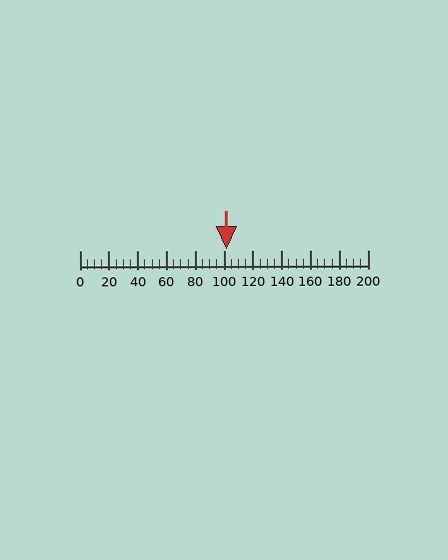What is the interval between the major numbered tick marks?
The major tick marks are spaced 20 units apart.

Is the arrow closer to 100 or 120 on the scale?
The arrow is closer to 100.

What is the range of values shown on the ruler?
The ruler shows values from 0 to 200.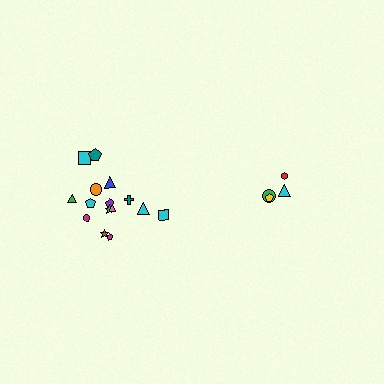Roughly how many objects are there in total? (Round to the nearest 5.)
Roughly 20 objects in total.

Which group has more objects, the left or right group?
The left group.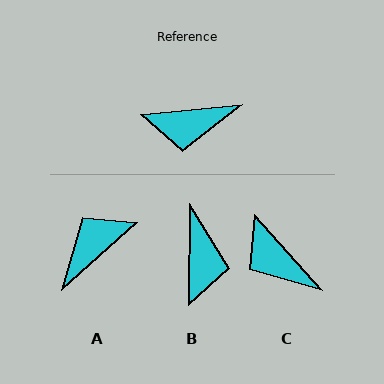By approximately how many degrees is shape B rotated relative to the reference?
Approximately 84 degrees counter-clockwise.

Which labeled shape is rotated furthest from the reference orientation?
A, about 144 degrees away.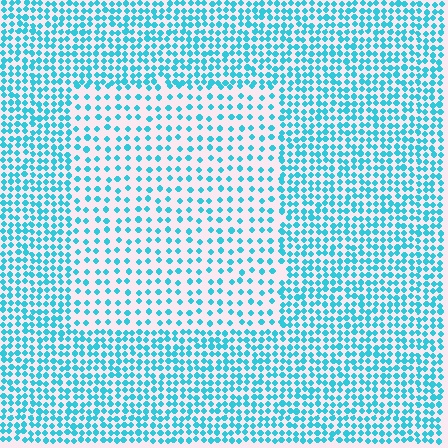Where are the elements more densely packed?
The elements are more densely packed outside the rectangle boundary.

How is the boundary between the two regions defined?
The boundary is defined by a change in element density (approximately 2.0x ratio). All elements are the same color, size, and shape.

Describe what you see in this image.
The image contains small cyan elements arranged at two different densities. A rectangle-shaped region is visible where the elements are less densely packed than the surrounding area.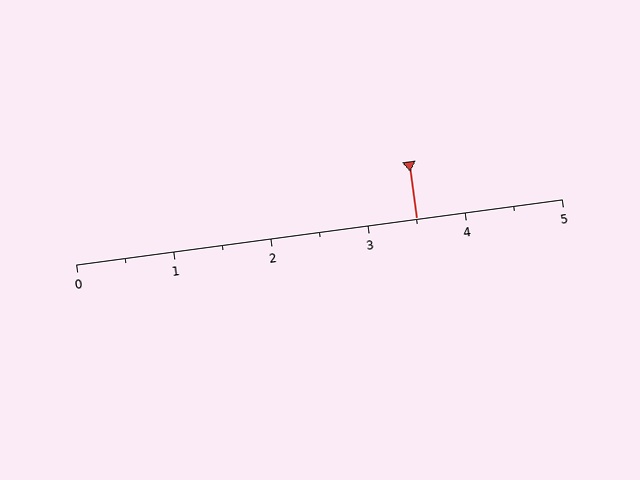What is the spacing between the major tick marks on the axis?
The major ticks are spaced 1 apart.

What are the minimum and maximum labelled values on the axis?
The axis runs from 0 to 5.